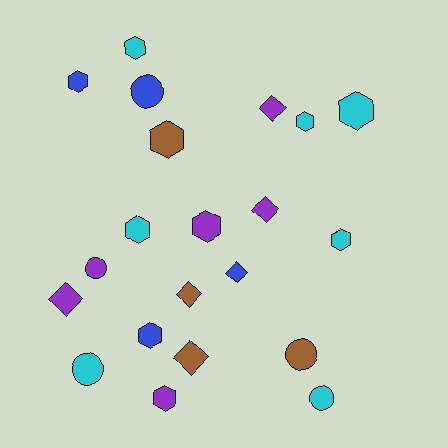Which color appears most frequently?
Cyan, with 7 objects.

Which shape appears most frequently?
Hexagon, with 10 objects.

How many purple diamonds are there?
There are 3 purple diamonds.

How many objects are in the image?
There are 21 objects.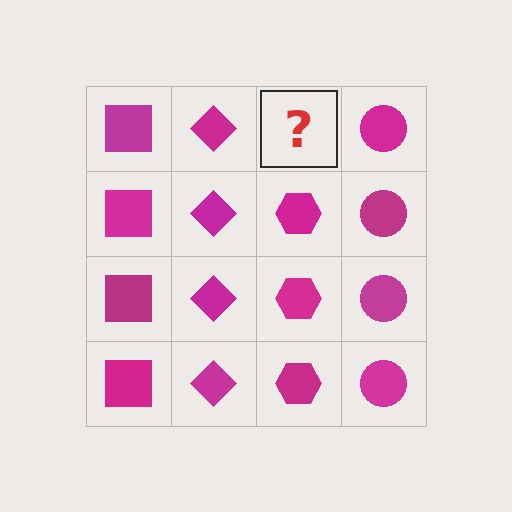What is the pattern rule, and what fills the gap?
The rule is that each column has a consistent shape. The gap should be filled with a magenta hexagon.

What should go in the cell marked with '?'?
The missing cell should contain a magenta hexagon.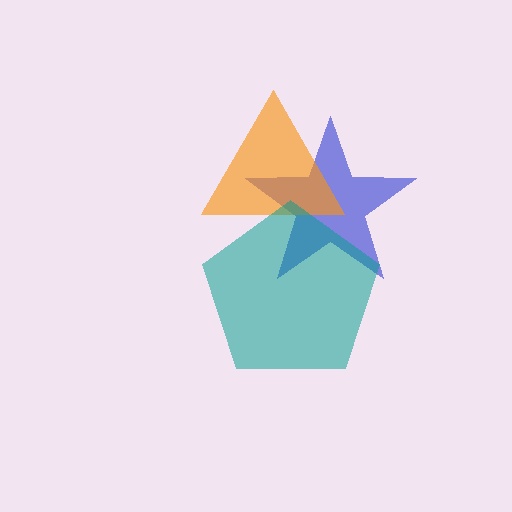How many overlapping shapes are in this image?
There are 3 overlapping shapes in the image.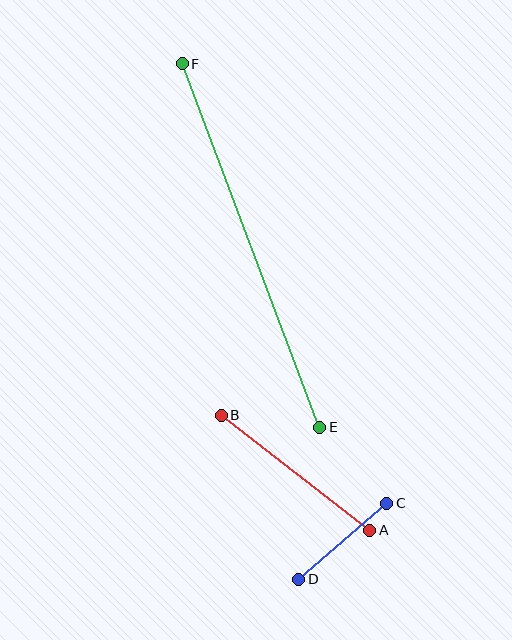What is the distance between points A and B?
The distance is approximately 188 pixels.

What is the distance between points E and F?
The distance is approximately 389 pixels.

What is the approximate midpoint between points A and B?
The midpoint is at approximately (295, 473) pixels.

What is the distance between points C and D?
The distance is approximately 116 pixels.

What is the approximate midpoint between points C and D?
The midpoint is at approximately (343, 541) pixels.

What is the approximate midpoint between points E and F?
The midpoint is at approximately (251, 245) pixels.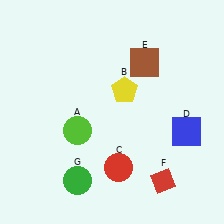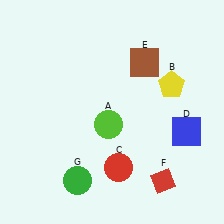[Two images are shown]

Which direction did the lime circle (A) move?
The lime circle (A) moved right.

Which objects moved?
The objects that moved are: the lime circle (A), the yellow pentagon (B).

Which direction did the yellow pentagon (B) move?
The yellow pentagon (B) moved right.